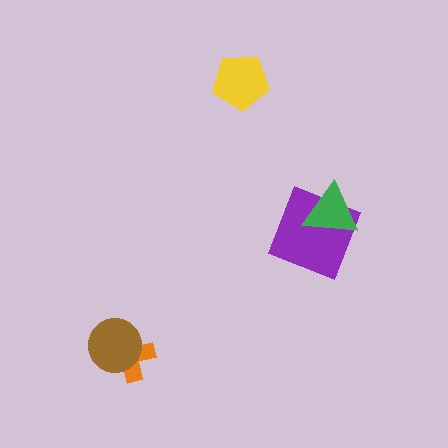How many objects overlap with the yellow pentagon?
0 objects overlap with the yellow pentagon.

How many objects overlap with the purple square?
1 object overlaps with the purple square.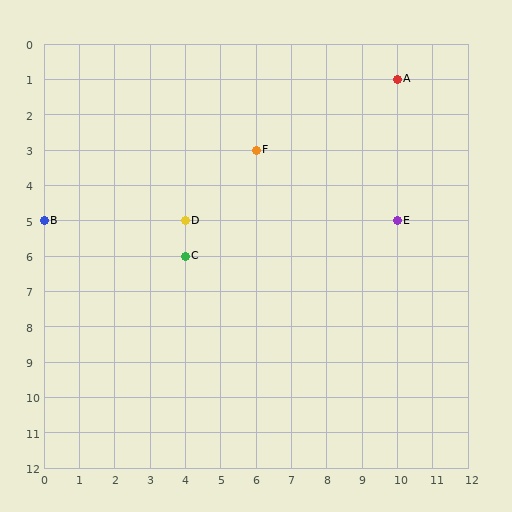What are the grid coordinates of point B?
Point B is at grid coordinates (0, 5).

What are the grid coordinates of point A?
Point A is at grid coordinates (10, 1).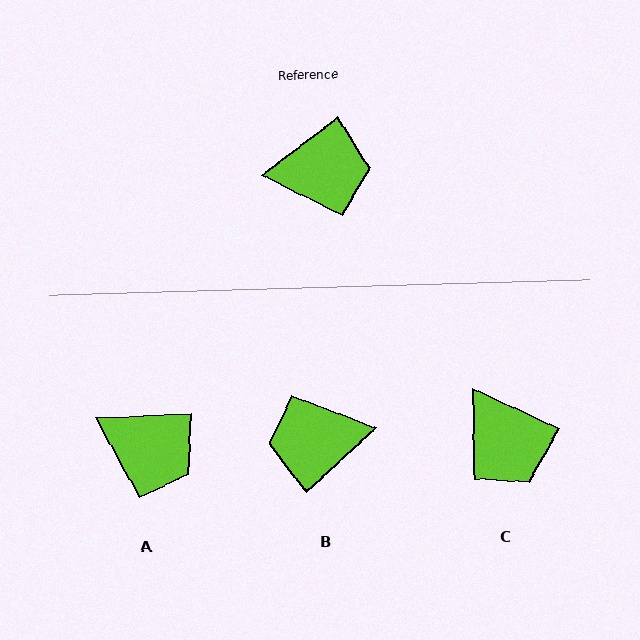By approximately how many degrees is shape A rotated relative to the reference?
Approximately 35 degrees clockwise.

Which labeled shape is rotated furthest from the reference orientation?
B, about 175 degrees away.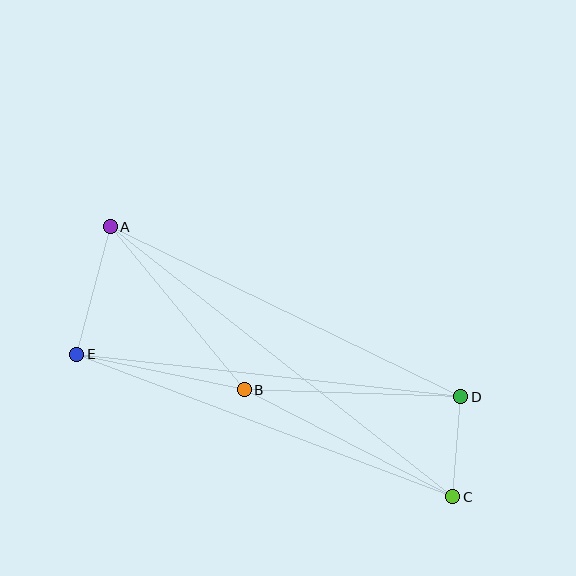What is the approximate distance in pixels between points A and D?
The distance between A and D is approximately 390 pixels.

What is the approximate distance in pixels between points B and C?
The distance between B and C is approximately 234 pixels.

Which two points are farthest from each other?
Points A and C are farthest from each other.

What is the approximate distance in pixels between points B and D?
The distance between B and D is approximately 217 pixels.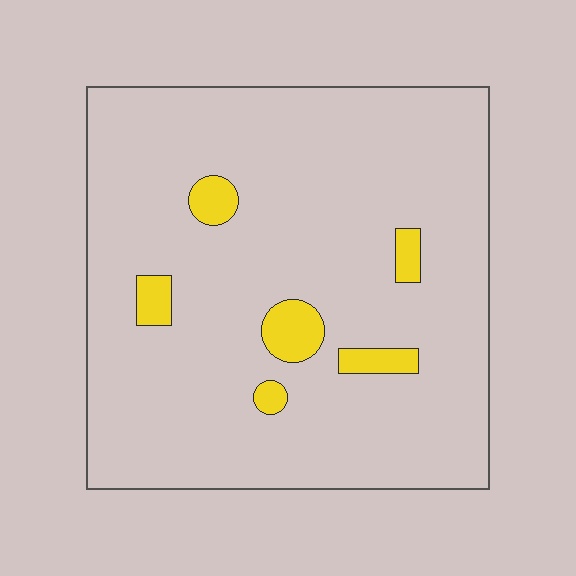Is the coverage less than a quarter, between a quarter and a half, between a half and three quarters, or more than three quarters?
Less than a quarter.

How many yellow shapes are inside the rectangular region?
6.